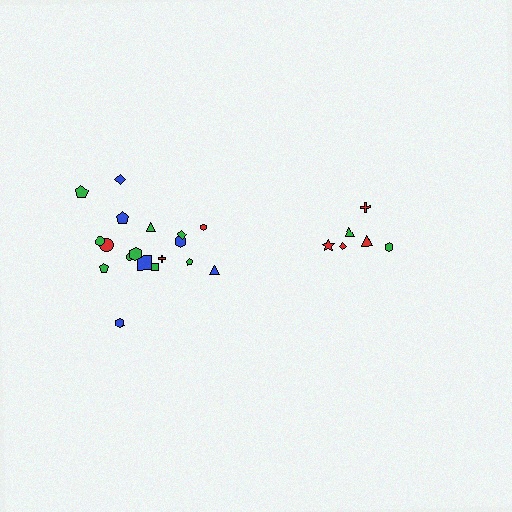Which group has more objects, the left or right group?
The left group.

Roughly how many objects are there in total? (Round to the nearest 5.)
Roughly 25 objects in total.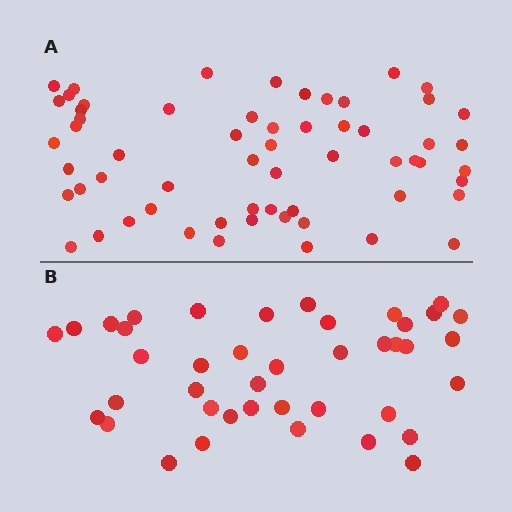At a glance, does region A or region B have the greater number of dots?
Region A (the top region) has more dots.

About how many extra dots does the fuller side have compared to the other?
Region A has approximately 20 more dots than region B.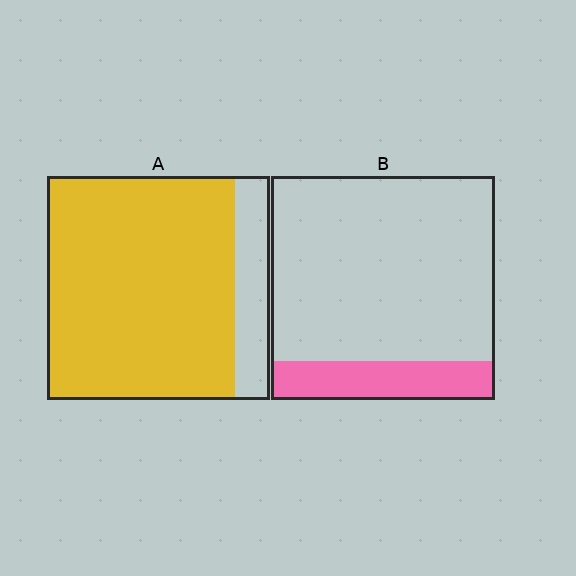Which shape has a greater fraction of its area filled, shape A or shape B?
Shape A.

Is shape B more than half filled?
No.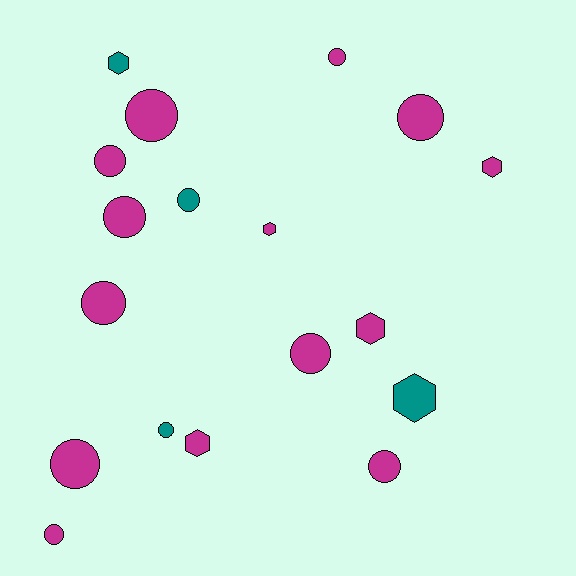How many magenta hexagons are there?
There are 4 magenta hexagons.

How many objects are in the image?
There are 18 objects.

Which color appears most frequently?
Magenta, with 14 objects.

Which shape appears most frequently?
Circle, with 12 objects.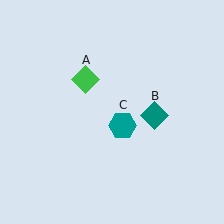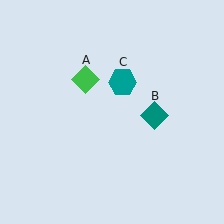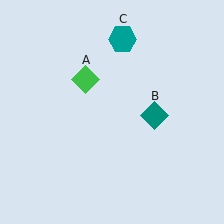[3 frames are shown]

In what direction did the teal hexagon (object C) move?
The teal hexagon (object C) moved up.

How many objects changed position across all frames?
1 object changed position: teal hexagon (object C).